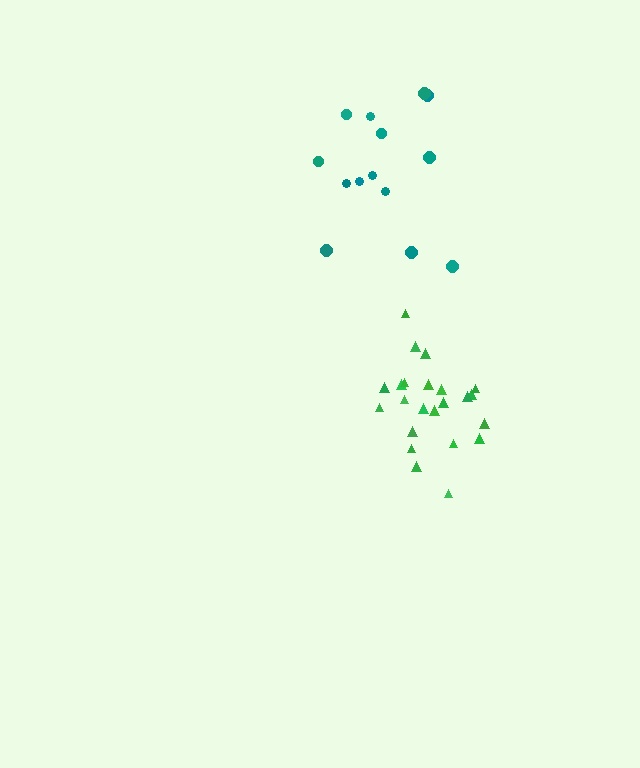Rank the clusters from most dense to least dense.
green, teal.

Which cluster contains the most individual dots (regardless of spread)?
Green (23).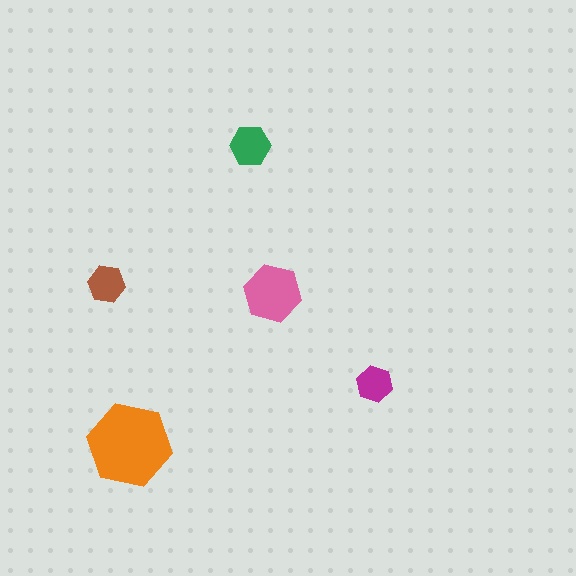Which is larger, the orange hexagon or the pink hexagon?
The orange one.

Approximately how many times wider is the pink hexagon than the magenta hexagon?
About 1.5 times wider.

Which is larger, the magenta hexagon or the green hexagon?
The green one.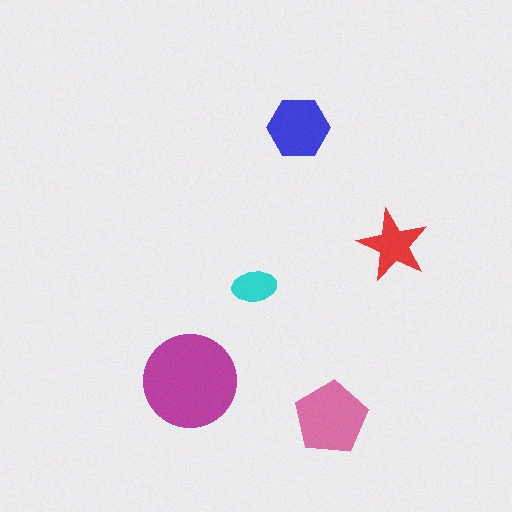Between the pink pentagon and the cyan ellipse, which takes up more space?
The pink pentagon.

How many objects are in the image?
There are 5 objects in the image.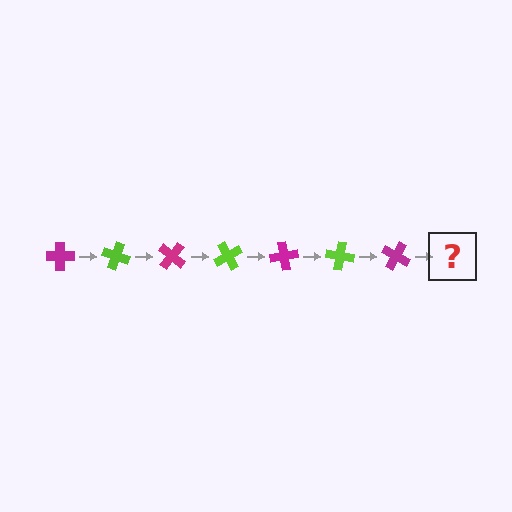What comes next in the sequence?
The next element should be a lime cross, rotated 140 degrees from the start.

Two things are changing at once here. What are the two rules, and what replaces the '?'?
The two rules are that it rotates 20 degrees each step and the color cycles through magenta and lime. The '?' should be a lime cross, rotated 140 degrees from the start.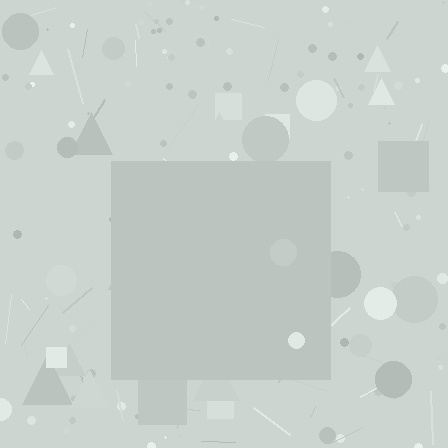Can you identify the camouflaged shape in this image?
The camouflaged shape is a square.